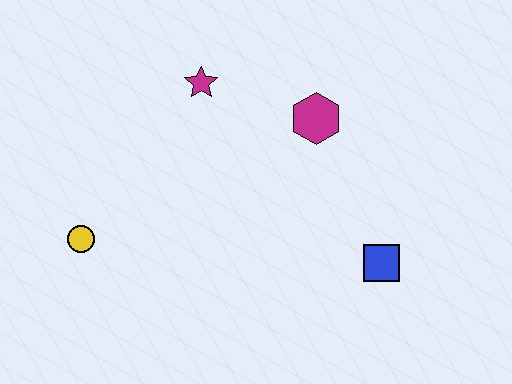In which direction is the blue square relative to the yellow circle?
The blue square is to the right of the yellow circle.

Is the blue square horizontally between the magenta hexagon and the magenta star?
No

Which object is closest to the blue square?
The magenta hexagon is closest to the blue square.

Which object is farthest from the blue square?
The yellow circle is farthest from the blue square.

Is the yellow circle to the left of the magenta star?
Yes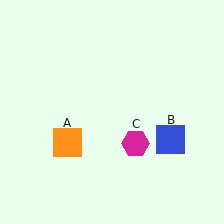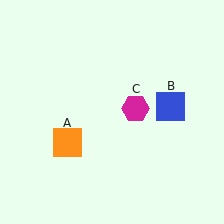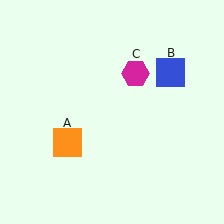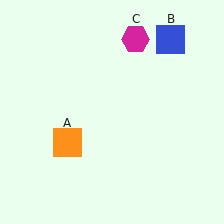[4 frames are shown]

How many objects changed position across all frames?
2 objects changed position: blue square (object B), magenta hexagon (object C).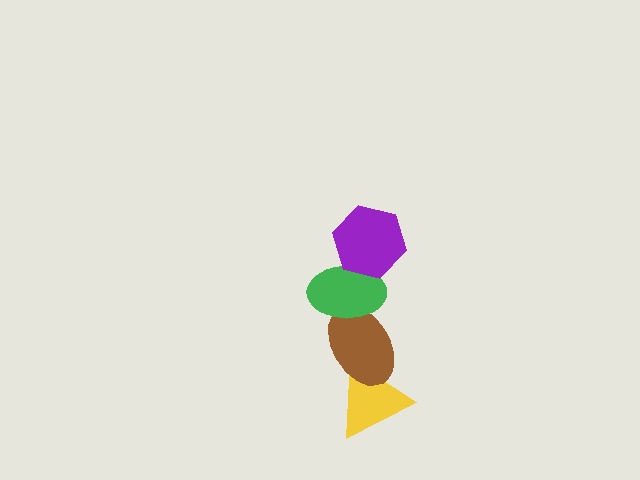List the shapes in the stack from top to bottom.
From top to bottom: the purple hexagon, the green ellipse, the brown ellipse, the yellow triangle.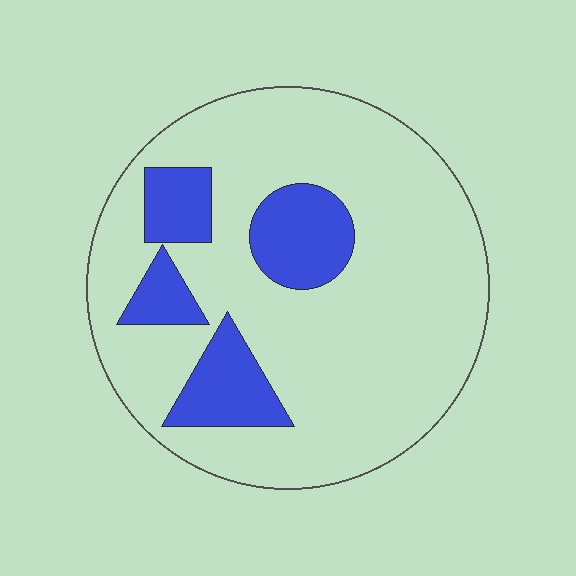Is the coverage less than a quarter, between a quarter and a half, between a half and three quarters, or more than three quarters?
Less than a quarter.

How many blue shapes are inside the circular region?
4.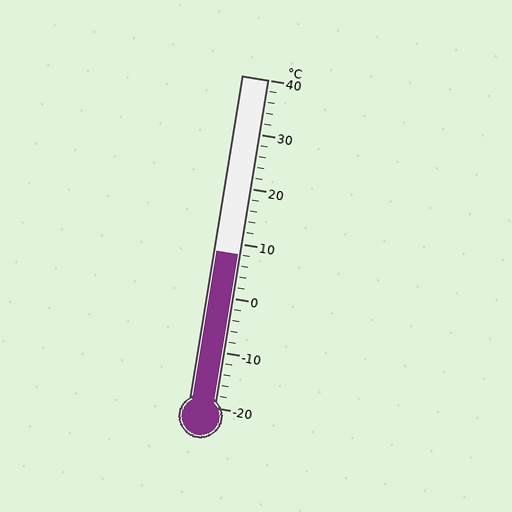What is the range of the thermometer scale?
The thermometer scale ranges from -20°C to 40°C.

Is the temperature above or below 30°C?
The temperature is below 30°C.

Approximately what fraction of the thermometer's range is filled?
The thermometer is filled to approximately 45% of its range.